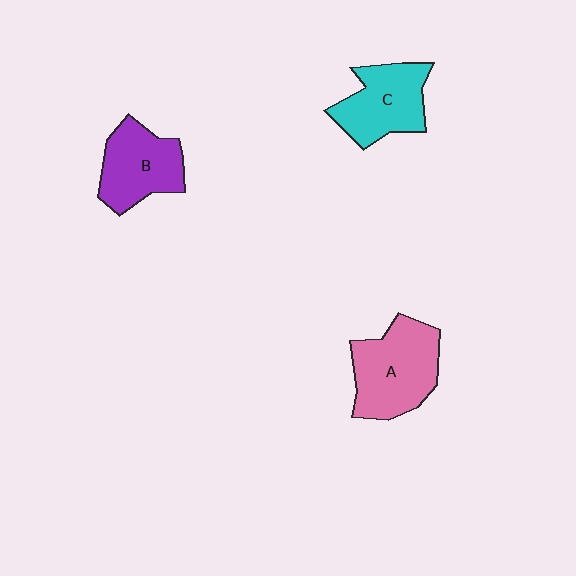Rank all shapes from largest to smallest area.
From largest to smallest: A (pink), C (cyan), B (purple).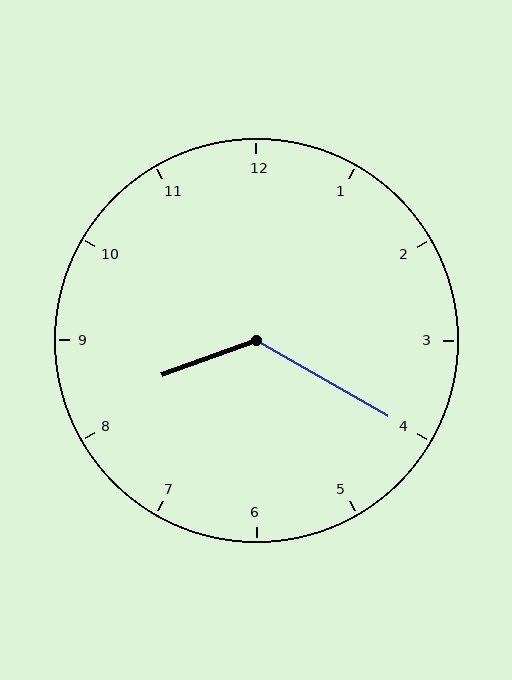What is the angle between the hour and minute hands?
Approximately 130 degrees.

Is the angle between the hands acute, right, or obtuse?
It is obtuse.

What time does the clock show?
8:20.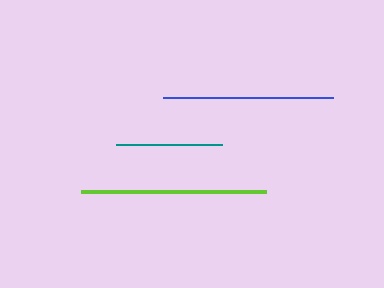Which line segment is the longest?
The lime line is the longest at approximately 185 pixels.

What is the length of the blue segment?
The blue segment is approximately 171 pixels long.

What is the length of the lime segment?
The lime segment is approximately 185 pixels long.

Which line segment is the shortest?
The teal line is the shortest at approximately 106 pixels.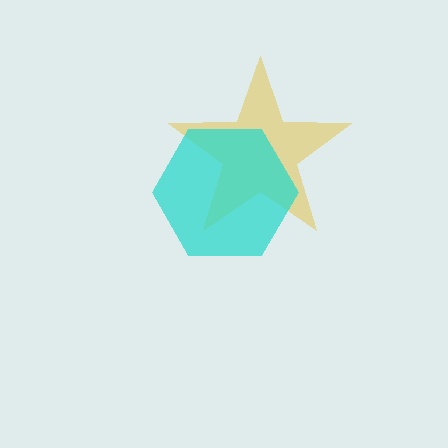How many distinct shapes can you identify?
There are 2 distinct shapes: a yellow star, a cyan hexagon.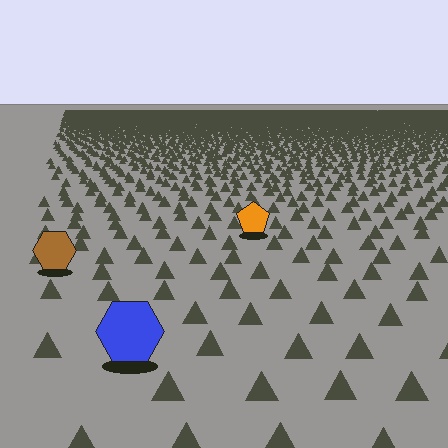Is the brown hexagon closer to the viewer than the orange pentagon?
Yes. The brown hexagon is closer — you can tell from the texture gradient: the ground texture is coarser near it.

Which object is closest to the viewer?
The blue hexagon is closest. The texture marks near it are larger and more spread out.